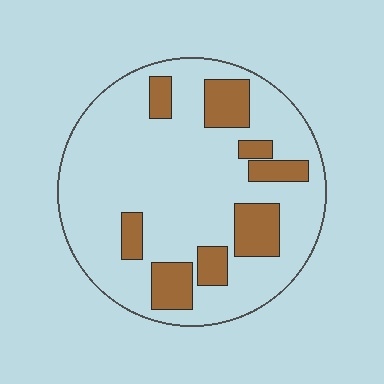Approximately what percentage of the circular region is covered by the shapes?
Approximately 20%.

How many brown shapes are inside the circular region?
8.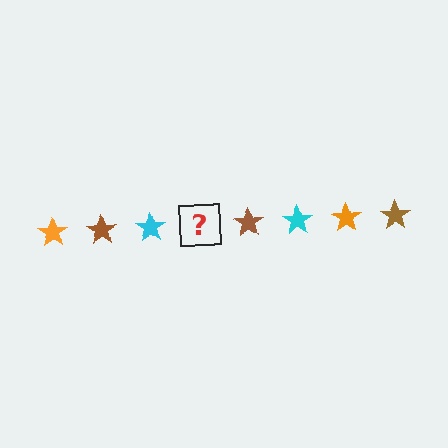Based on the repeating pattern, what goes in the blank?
The blank should be an orange star.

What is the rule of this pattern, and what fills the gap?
The rule is that the pattern cycles through orange, brown, cyan stars. The gap should be filled with an orange star.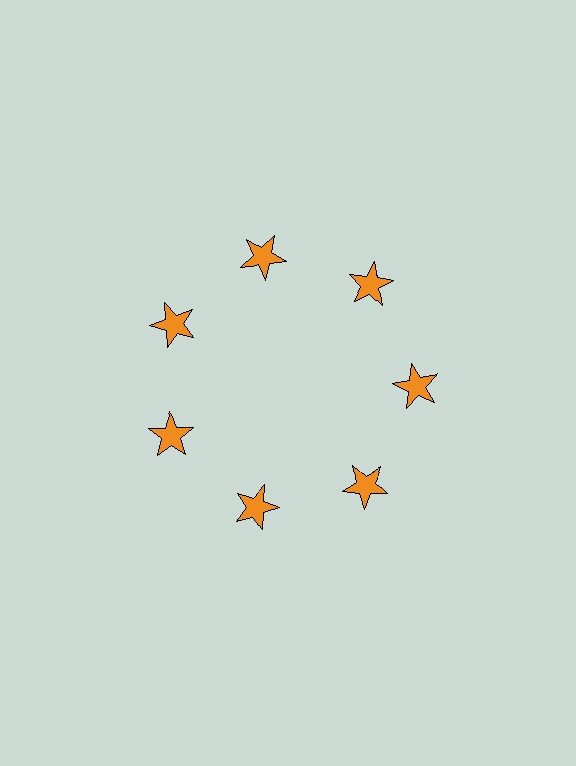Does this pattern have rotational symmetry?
Yes, this pattern has 7-fold rotational symmetry. It looks the same after rotating 51 degrees around the center.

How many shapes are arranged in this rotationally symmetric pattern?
There are 7 shapes, arranged in 7 groups of 1.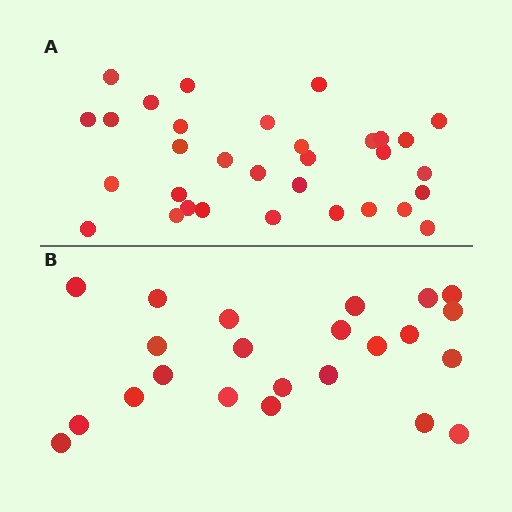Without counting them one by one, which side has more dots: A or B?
Region A (the top region) has more dots.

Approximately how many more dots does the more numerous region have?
Region A has roughly 8 or so more dots than region B.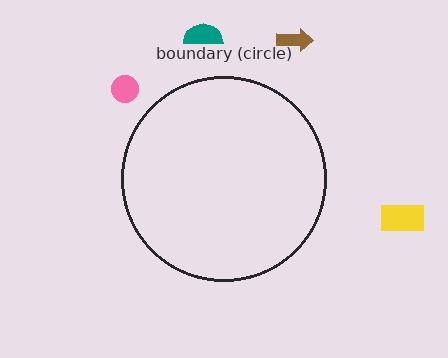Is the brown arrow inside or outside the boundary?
Outside.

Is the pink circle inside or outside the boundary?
Outside.